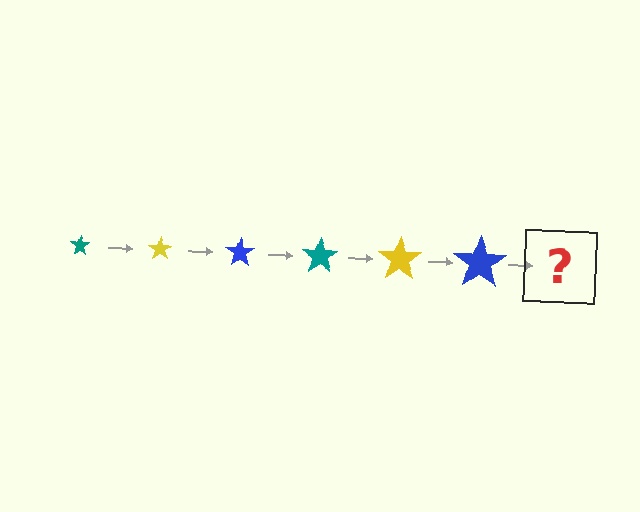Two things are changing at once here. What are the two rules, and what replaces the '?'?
The two rules are that the star grows larger each step and the color cycles through teal, yellow, and blue. The '?' should be a teal star, larger than the previous one.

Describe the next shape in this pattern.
It should be a teal star, larger than the previous one.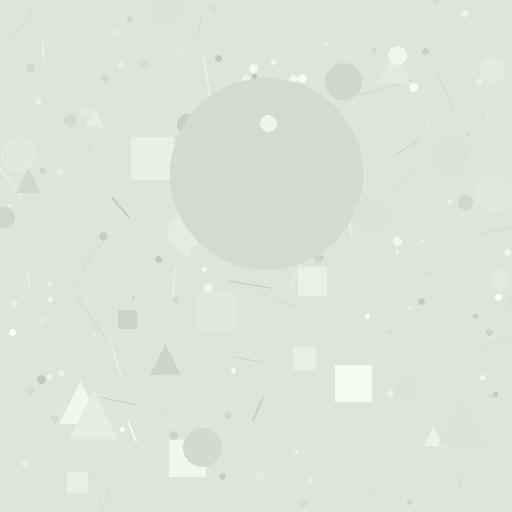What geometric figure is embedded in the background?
A circle is embedded in the background.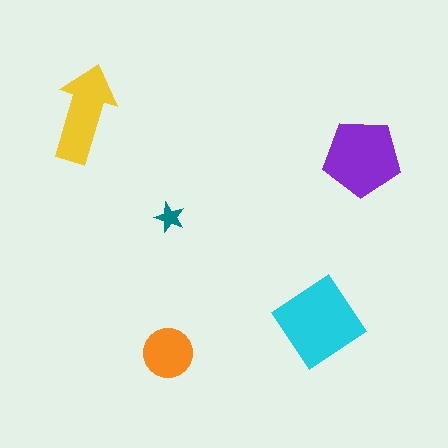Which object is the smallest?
The teal star.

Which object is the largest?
The cyan diamond.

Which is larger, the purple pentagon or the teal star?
The purple pentagon.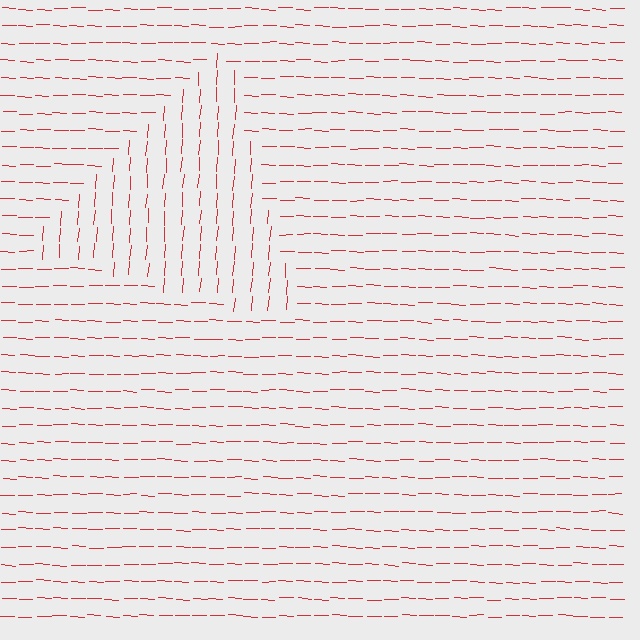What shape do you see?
I see a triangle.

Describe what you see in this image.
The image is filled with small red line segments. A triangle region in the image has lines oriented differently from the surrounding lines, creating a visible texture boundary.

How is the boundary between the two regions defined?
The boundary is defined purely by a change in line orientation (approximately 88 degrees difference). All lines are the same color and thickness.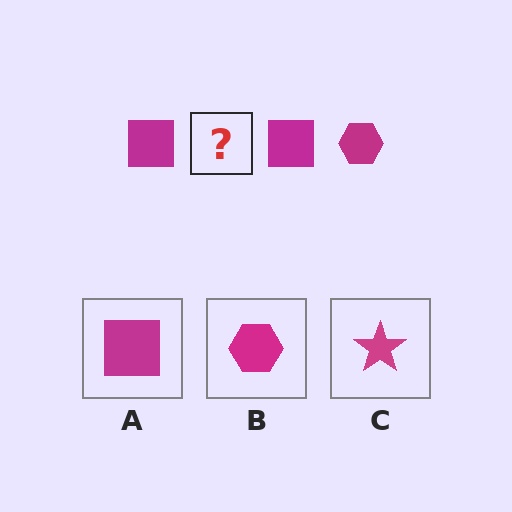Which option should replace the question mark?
Option B.